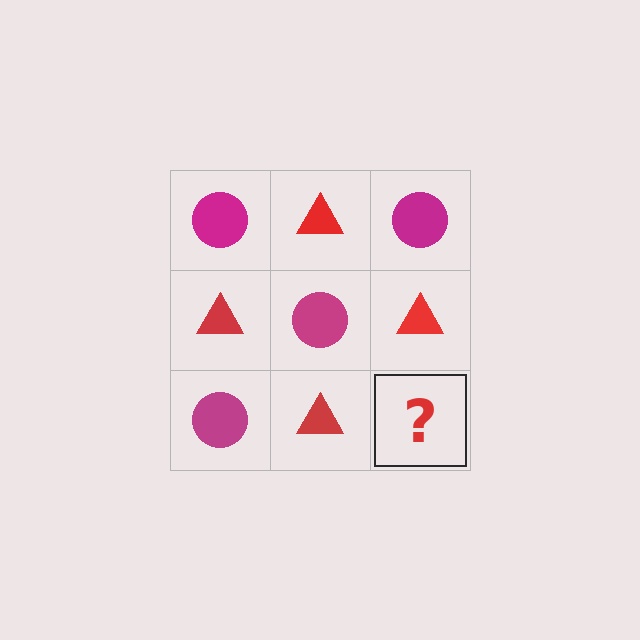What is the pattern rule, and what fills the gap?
The rule is that it alternates magenta circle and red triangle in a checkerboard pattern. The gap should be filled with a magenta circle.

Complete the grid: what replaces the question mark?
The question mark should be replaced with a magenta circle.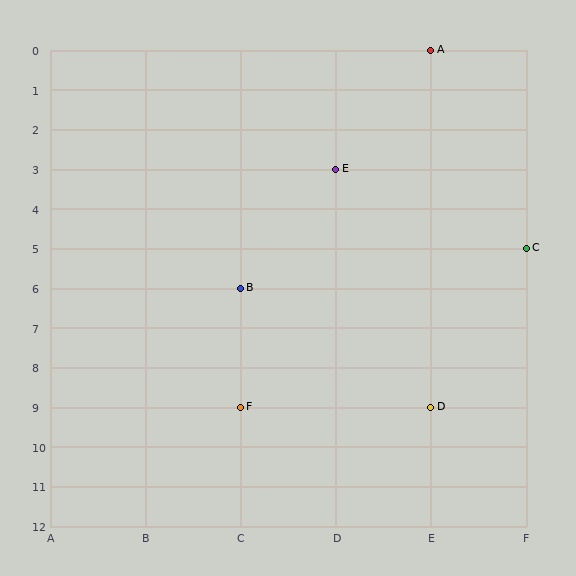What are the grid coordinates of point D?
Point D is at grid coordinates (E, 9).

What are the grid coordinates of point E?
Point E is at grid coordinates (D, 3).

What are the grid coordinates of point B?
Point B is at grid coordinates (C, 6).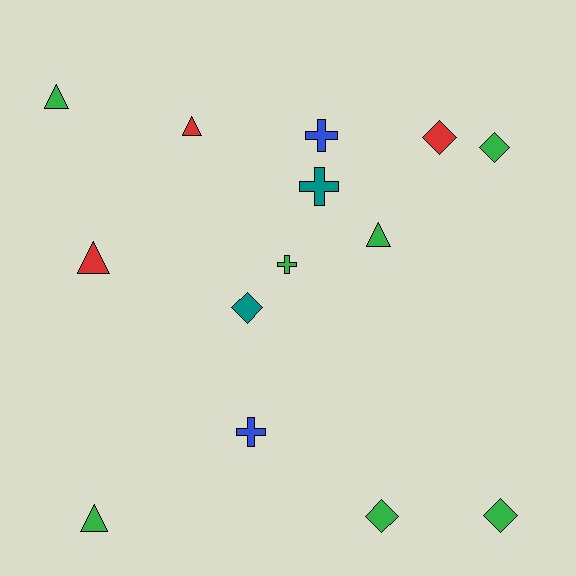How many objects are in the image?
There are 14 objects.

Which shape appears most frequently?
Diamond, with 5 objects.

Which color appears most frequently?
Green, with 7 objects.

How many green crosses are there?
There is 1 green cross.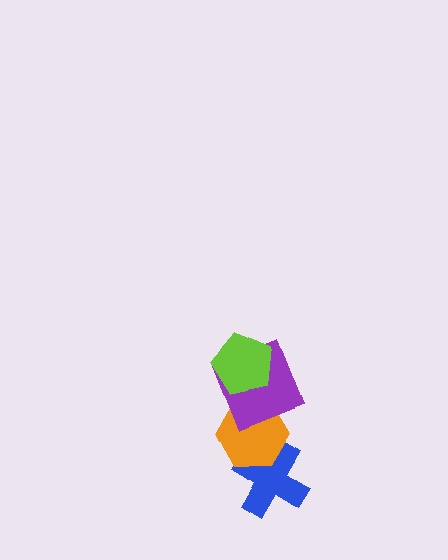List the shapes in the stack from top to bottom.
From top to bottom: the lime pentagon, the purple square, the orange hexagon, the blue cross.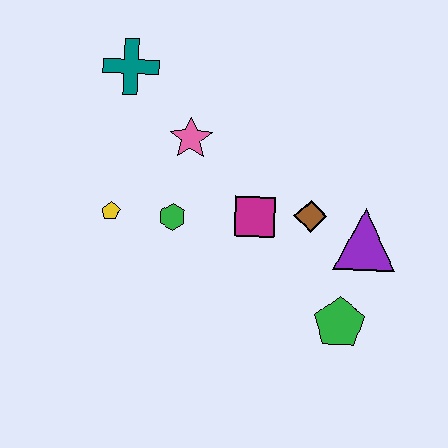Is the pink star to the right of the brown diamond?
No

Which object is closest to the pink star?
The green hexagon is closest to the pink star.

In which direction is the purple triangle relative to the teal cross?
The purple triangle is to the right of the teal cross.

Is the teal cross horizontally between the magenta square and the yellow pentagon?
Yes